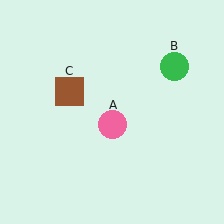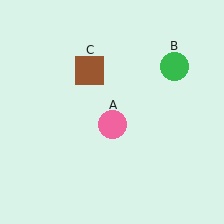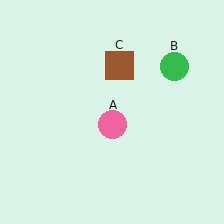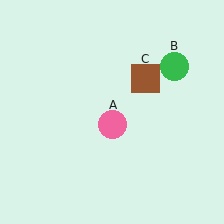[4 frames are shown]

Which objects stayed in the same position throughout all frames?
Pink circle (object A) and green circle (object B) remained stationary.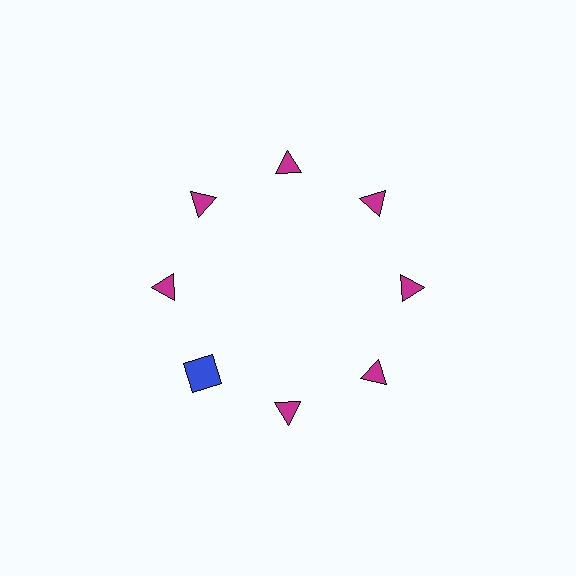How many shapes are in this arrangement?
There are 8 shapes arranged in a ring pattern.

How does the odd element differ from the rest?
It differs in both color (blue instead of magenta) and shape (square instead of triangle).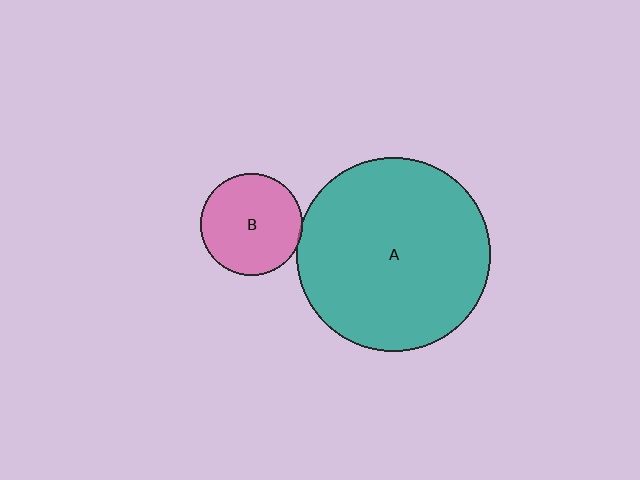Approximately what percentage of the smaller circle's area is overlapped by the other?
Approximately 5%.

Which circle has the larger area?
Circle A (teal).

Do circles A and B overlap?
Yes.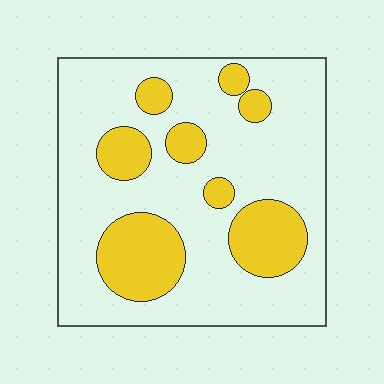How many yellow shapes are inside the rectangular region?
8.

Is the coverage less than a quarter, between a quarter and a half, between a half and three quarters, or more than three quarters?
Between a quarter and a half.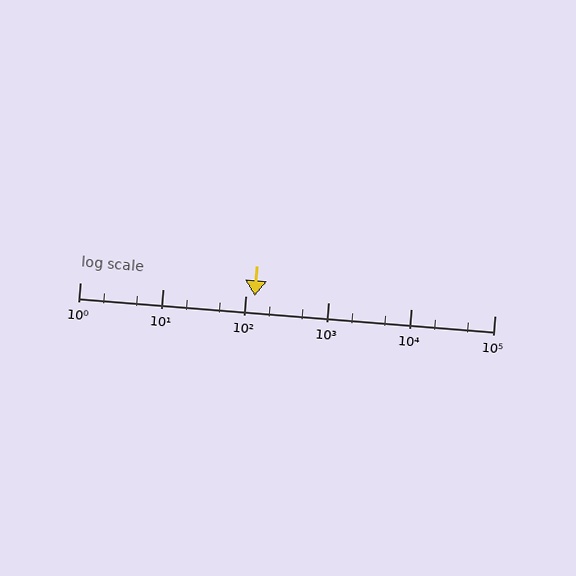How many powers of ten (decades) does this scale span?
The scale spans 5 decades, from 1 to 100000.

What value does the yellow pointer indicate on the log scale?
The pointer indicates approximately 130.